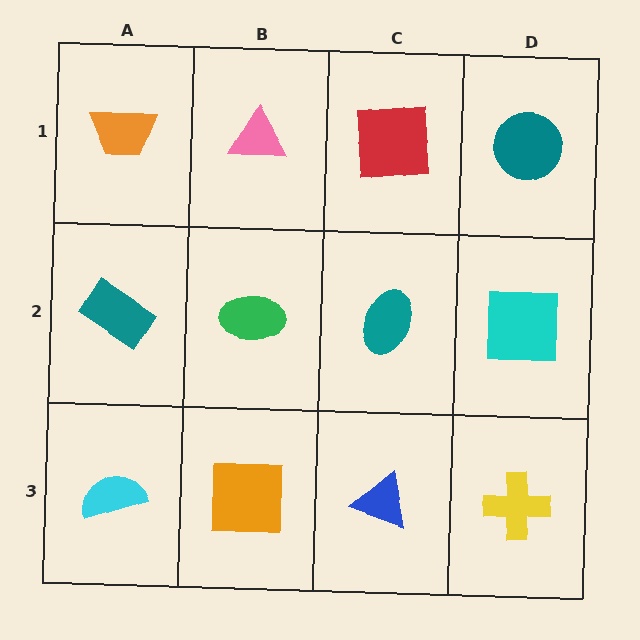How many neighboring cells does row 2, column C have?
4.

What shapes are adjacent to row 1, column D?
A cyan square (row 2, column D), a red square (row 1, column C).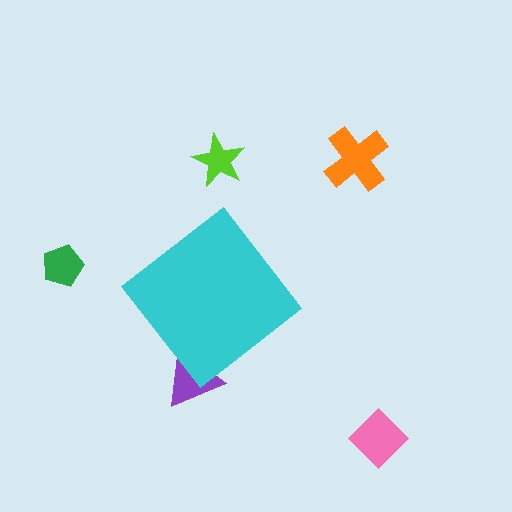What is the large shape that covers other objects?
A cyan diamond.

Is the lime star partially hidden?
No, the lime star is fully visible.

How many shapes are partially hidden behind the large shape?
1 shape is partially hidden.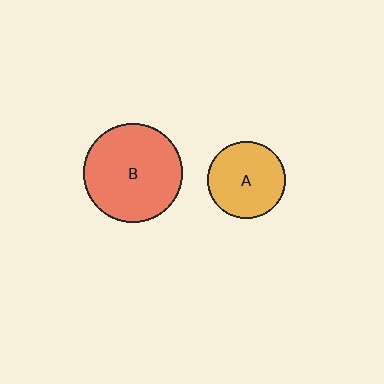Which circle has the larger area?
Circle B (red).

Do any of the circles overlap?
No, none of the circles overlap.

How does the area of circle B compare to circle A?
Approximately 1.6 times.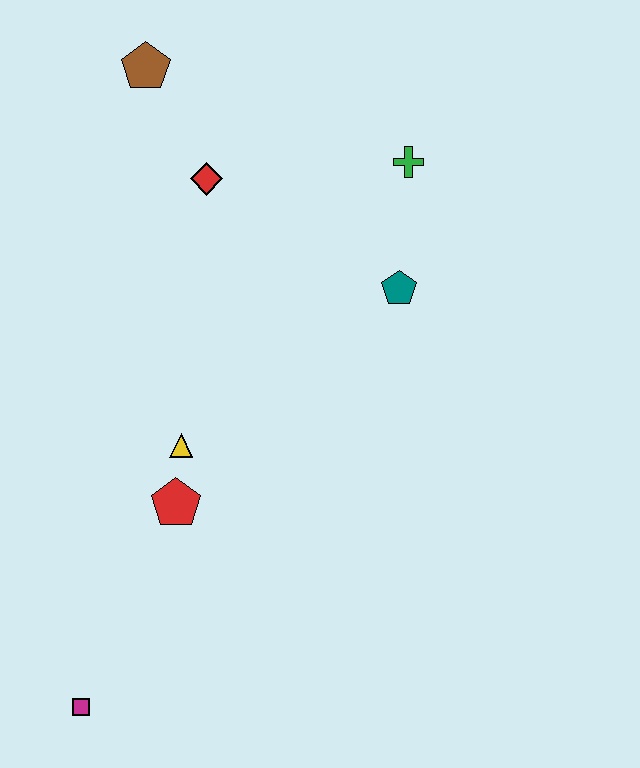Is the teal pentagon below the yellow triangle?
No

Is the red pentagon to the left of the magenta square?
No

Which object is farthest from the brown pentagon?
The magenta square is farthest from the brown pentagon.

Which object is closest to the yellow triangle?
The red pentagon is closest to the yellow triangle.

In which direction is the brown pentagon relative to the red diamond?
The brown pentagon is above the red diamond.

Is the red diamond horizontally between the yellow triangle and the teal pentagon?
Yes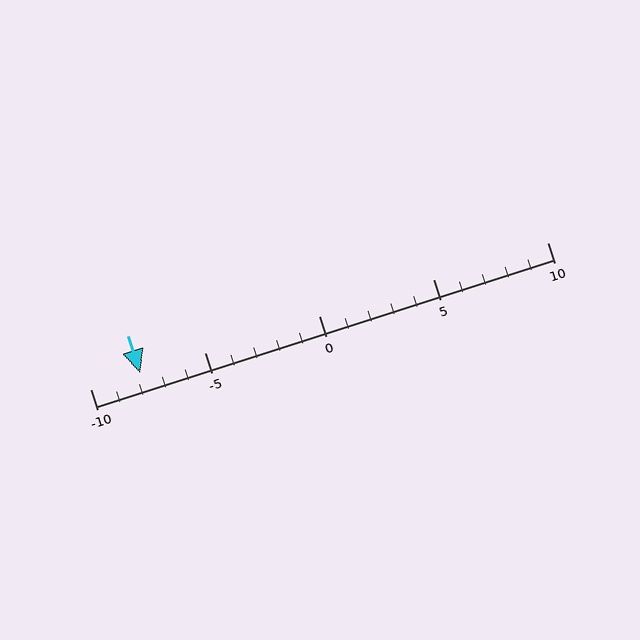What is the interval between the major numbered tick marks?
The major tick marks are spaced 5 units apart.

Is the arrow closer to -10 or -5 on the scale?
The arrow is closer to -10.